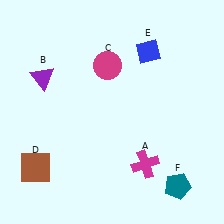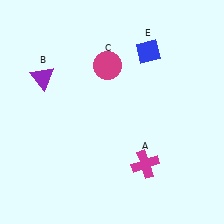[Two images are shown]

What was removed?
The brown square (D), the teal pentagon (F) were removed in Image 2.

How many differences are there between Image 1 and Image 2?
There are 2 differences between the two images.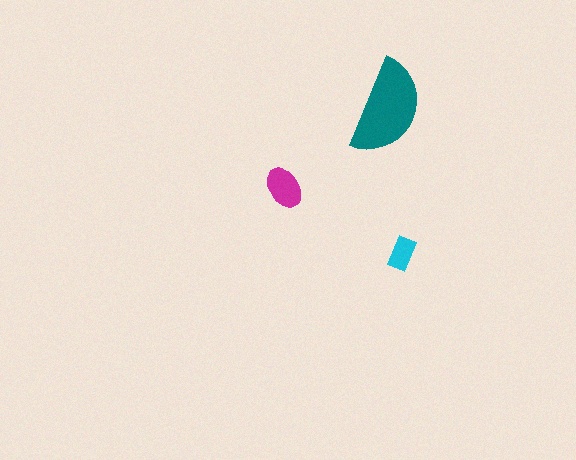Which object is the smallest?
The cyan rectangle.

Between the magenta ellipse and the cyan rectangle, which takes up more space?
The magenta ellipse.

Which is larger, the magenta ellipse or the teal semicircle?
The teal semicircle.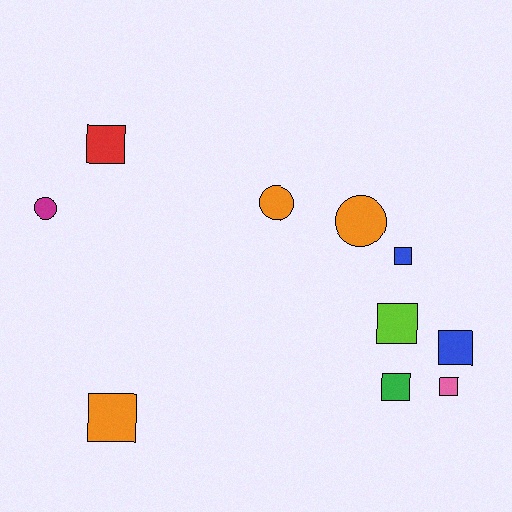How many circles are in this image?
There are 3 circles.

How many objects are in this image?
There are 10 objects.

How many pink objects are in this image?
There is 1 pink object.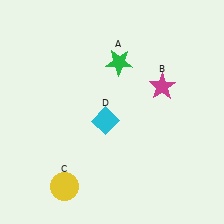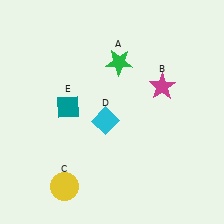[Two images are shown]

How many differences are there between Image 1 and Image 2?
There is 1 difference between the two images.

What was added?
A teal diamond (E) was added in Image 2.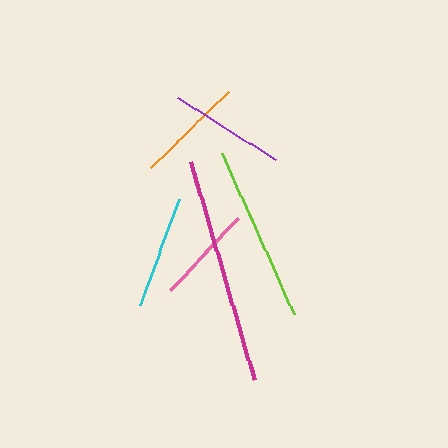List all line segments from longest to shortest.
From longest to shortest: magenta, lime, purple, cyan, orange, pink.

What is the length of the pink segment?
The pink segment is approximately 100 pixels long.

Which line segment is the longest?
The magenta line is the longest at approximately 227 pixels.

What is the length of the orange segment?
The orange segment is approximately 109 pixels long.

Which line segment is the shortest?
The pink line is the shortest at approximately 100 pixels.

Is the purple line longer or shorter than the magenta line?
The magenta line is longer than the purple line.